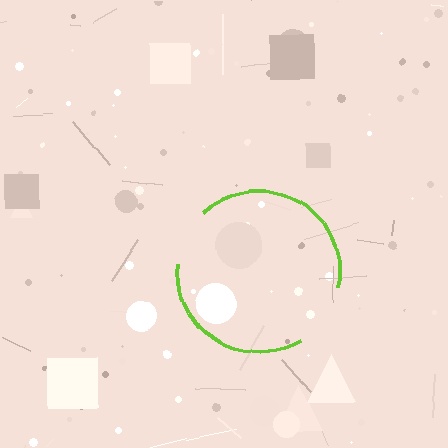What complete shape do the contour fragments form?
The contour fragments form a circle.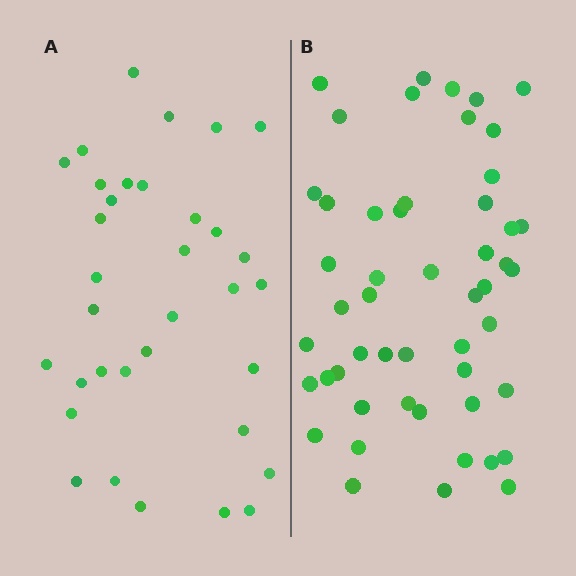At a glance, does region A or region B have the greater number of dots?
Region B (the right region) has more dots.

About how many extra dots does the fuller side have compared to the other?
Region B has approximately 15 more dots than region A.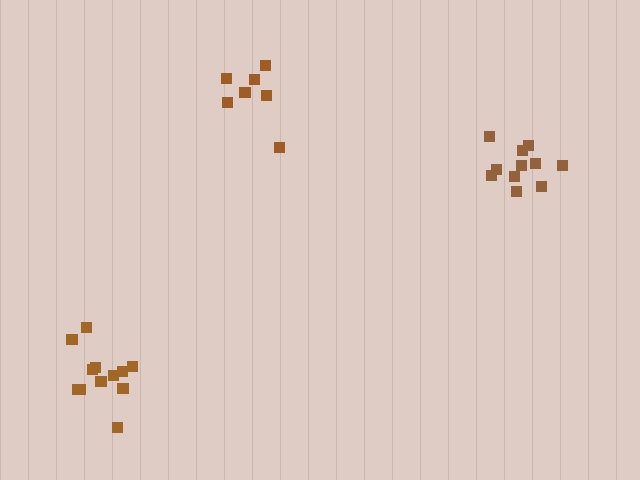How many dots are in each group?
Group 1: 11 dots, Group 2: 7 dots, Group 3: 12 dots (30 total).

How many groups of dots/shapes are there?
There are 3 groups.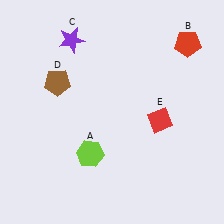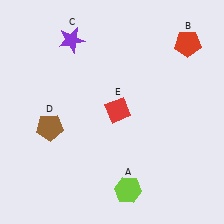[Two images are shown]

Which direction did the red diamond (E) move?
The red diamond (E) moved left.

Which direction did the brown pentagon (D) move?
The brown pentagon (D) moved down.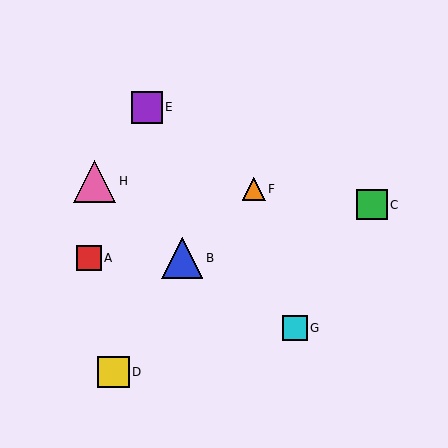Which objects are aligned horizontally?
Objects A, B are aligned horizontally.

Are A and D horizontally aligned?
No, A is at y≈258 and D is at y≈372.